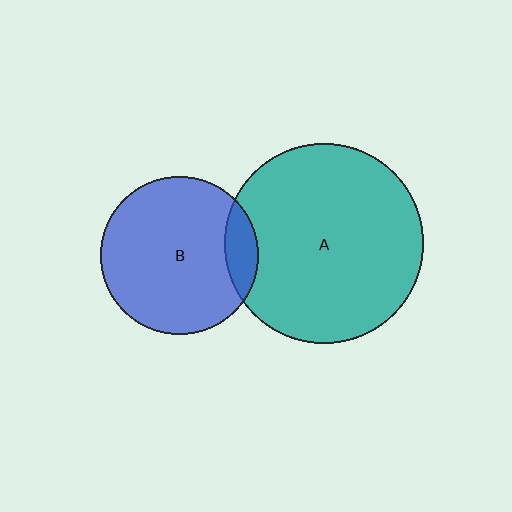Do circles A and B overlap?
Yes.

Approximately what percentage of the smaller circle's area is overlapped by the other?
Approximately 10%.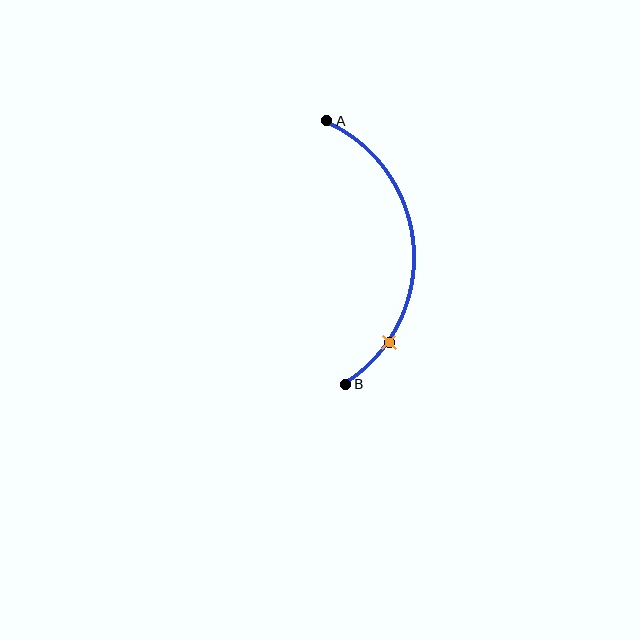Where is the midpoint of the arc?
The arc midpoint is the point on the curve farthest from the straight line joining A and B. It sits to the right of that line.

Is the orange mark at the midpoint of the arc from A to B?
No. The orange mark lies on the arc but is closer to endpoint B. The arc midpoint would be at the point on the curve equidistant along the arc from both A and B.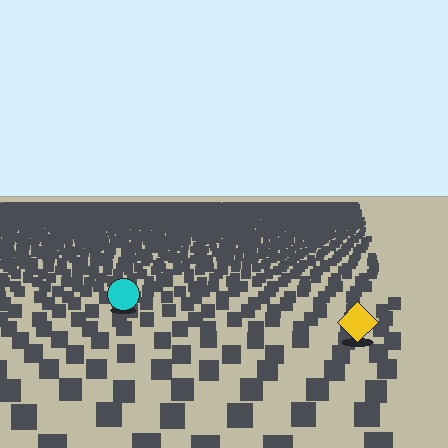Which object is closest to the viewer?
The yellow diamond is closest. The texture marks near it are larger and more spread out.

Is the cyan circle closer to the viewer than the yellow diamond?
No. The yellow diamond is closer — you can tell from the texture gradient: the ground texture is coarser near it.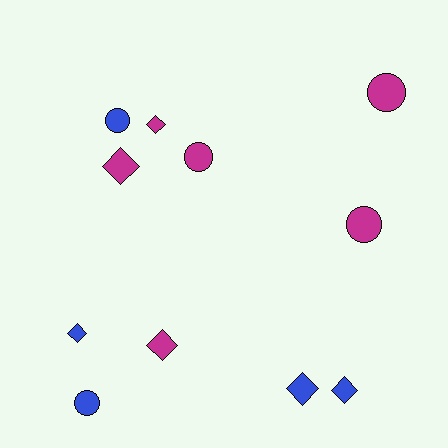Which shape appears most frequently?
Diamond, with 6 objects.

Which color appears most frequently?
Magenta, with 6 objects.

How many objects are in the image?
There are 11 objects.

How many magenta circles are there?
There are 3 magenta circles.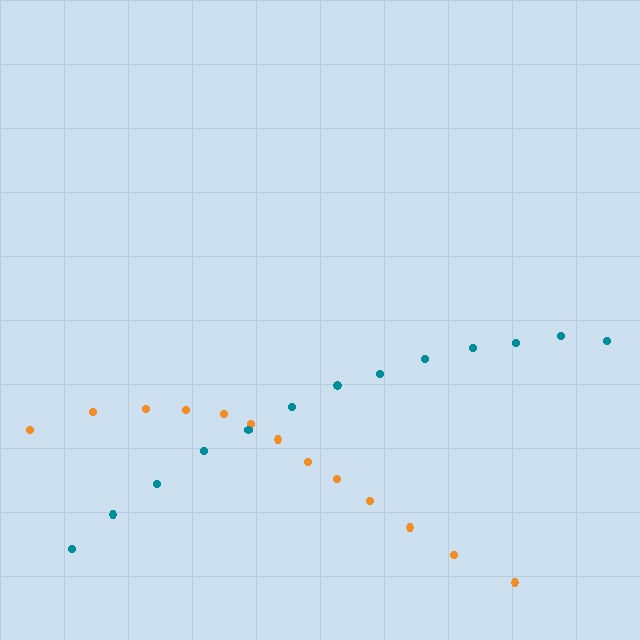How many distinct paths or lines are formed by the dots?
There are 2 distinct paths.